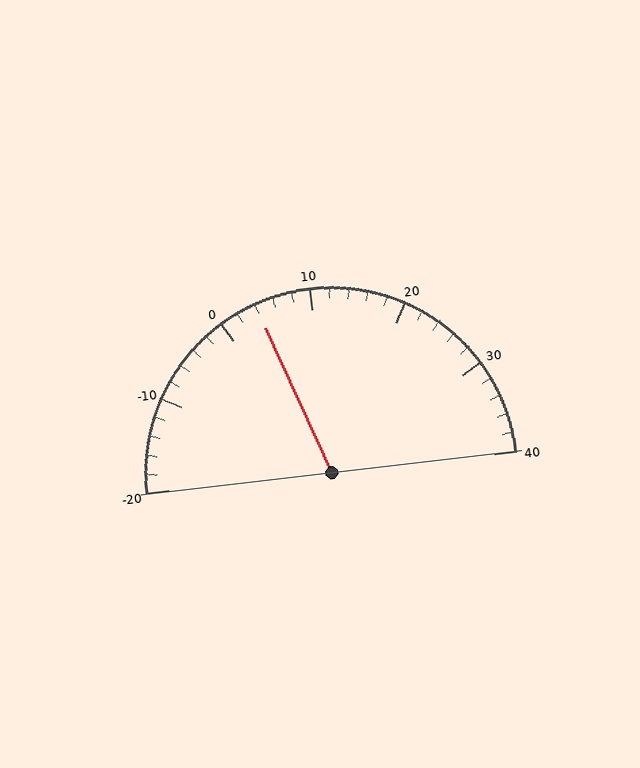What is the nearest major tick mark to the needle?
The nearest major tick mark is 0.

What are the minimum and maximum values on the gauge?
The gauge ranges from -20 to 40.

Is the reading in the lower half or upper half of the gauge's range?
The reading is in the lower half of the range (-20 to 40).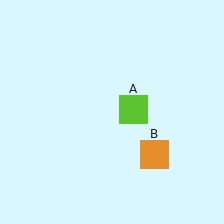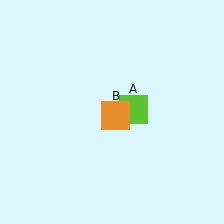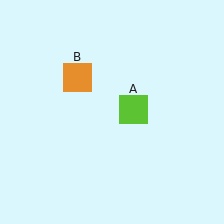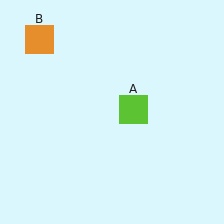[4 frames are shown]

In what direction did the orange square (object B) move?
The orange square (object B) moved up and to the left.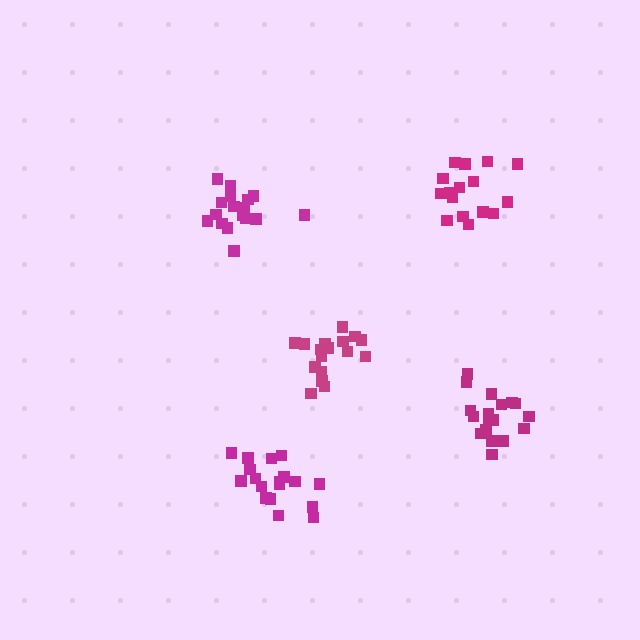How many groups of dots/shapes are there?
There are 5 groups.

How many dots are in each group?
Group 1: 16 dots, Group 2: 17 dots, Group 3: 18 dots, Group 4: 17 dots, Group 5: 18 dots (86 total).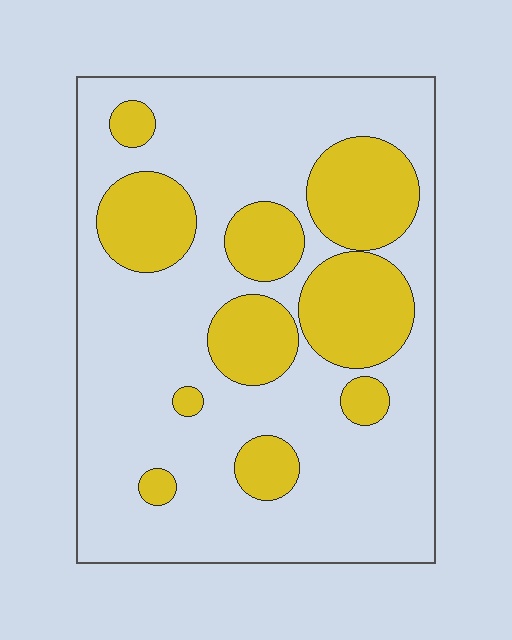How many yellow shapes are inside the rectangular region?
10.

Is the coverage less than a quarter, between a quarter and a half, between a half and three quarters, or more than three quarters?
Between a quarter and a half.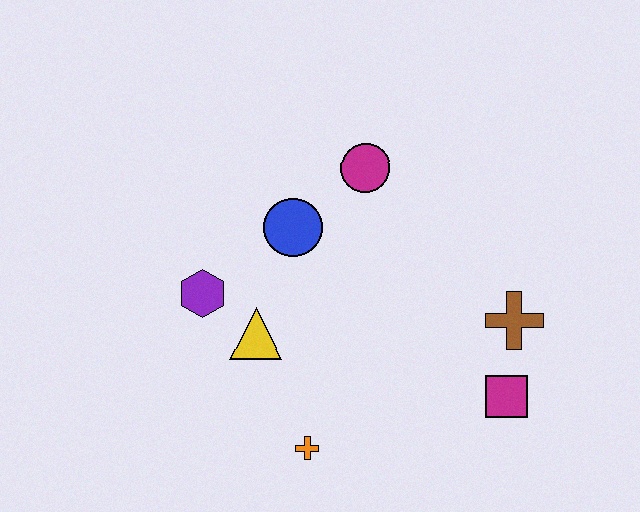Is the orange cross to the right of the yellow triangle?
Yes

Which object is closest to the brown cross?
The magenta square is closest to the brown cross.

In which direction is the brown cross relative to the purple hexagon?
The brown cross is to the right of the purple hexagon.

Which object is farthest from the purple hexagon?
The magenta square is farthest from the purple hexagon.